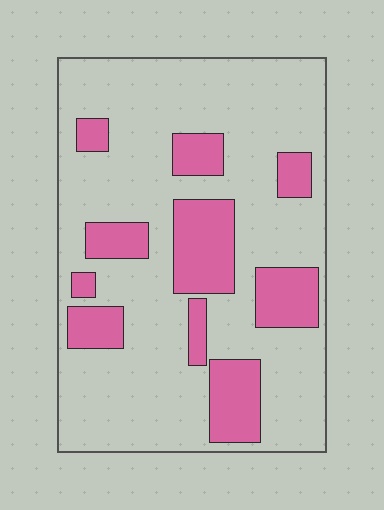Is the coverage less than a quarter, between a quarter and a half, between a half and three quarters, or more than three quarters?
Less than a quarter.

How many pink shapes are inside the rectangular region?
10.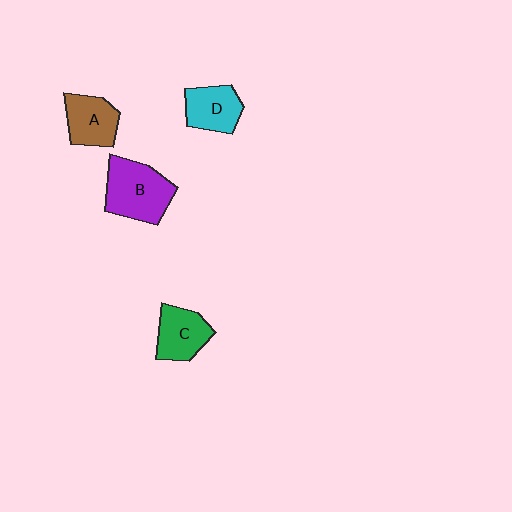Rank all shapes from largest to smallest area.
From largest to smallest: B (purple), C (green), A (brown), D (cyan).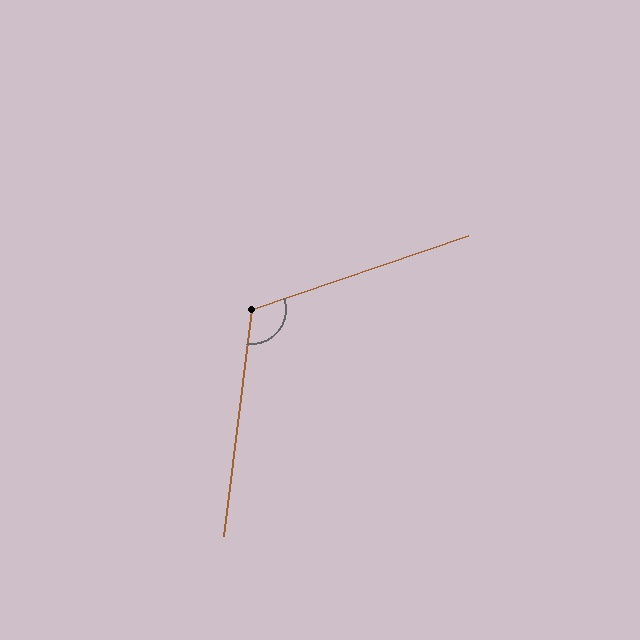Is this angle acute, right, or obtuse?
It is obtuse.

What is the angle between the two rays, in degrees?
Approximately 116 degrees.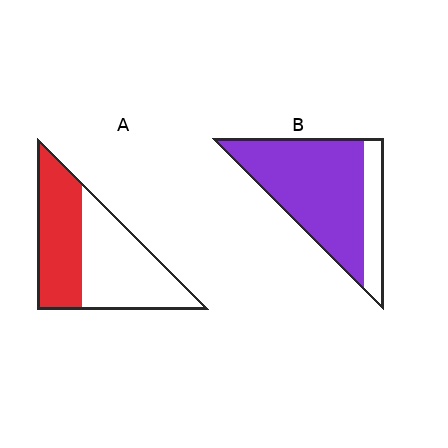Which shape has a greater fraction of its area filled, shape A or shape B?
Shape B.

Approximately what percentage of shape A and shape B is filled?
A is approximately 45% and B is approximately 80%.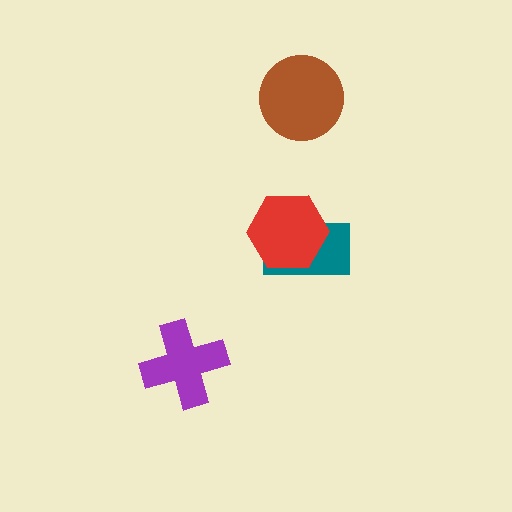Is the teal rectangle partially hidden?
Yes, it is partially covered by another shape.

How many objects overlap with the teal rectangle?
1 object overlaps with the teal rectangle.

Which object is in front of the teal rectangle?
The red hexagon is in front of the teal rectangle.